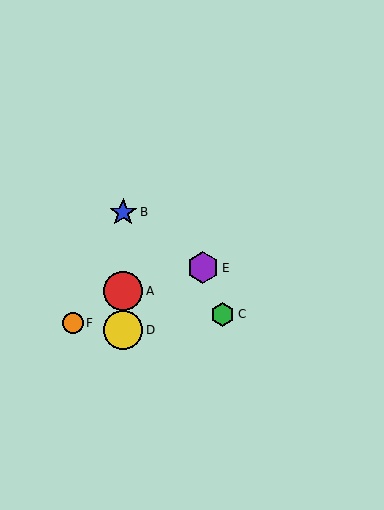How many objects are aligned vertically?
3 objects (A, B, D) are aligned vertically.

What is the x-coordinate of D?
Object D is at x≈123.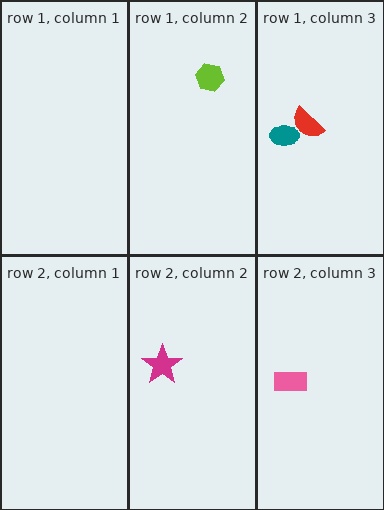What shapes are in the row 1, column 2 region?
The lime hexagon.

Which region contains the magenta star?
The row 2, column 2 region.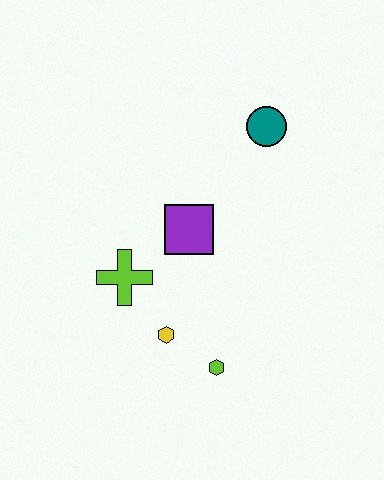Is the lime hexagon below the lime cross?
Yes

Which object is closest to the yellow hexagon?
The lime hexagon is closest to the yellow hexagon.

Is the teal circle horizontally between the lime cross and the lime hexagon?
No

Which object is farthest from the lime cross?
The teal circle is farthest from the lime cross.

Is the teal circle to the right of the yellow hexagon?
Yes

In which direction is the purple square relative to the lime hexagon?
The purple square is above the lime hexagon.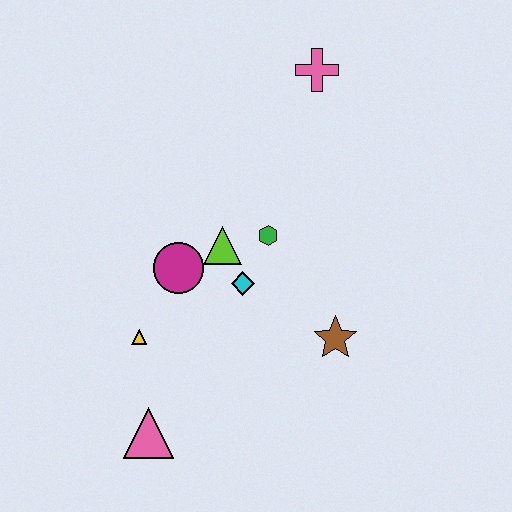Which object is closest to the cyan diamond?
The lime triangle is closest to the cyan diamond.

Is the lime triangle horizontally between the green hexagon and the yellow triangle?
Yes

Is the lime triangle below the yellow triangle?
No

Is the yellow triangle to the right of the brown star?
No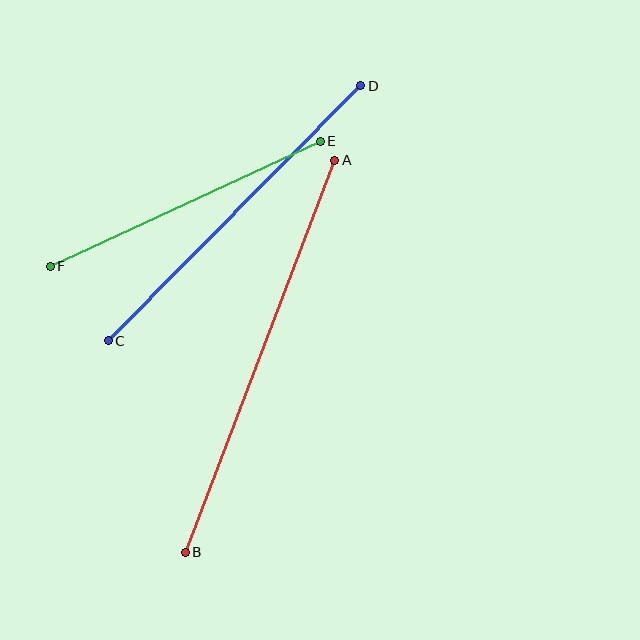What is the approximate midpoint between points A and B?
The midpoint is at approximately (260, 356) pixels.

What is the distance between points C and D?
The distance is approximately 359 pixels.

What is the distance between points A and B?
The distance is approximately 419 pixels.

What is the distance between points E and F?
The distance is approximately 298 pixels.